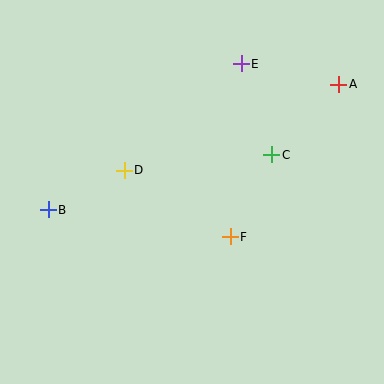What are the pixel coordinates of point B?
Point B is at (48, 210).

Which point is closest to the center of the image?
Point F at (230, 237) is closest to the center.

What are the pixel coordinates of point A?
Point A is at (339, 84).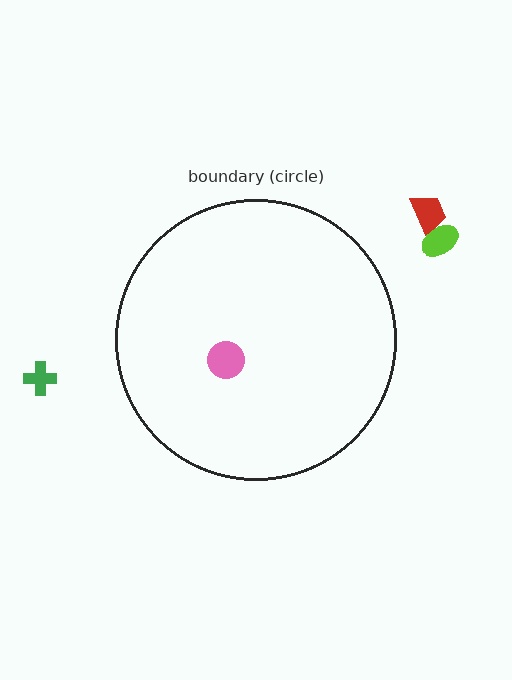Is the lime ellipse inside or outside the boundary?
Outside.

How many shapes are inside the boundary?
1 inside, 3 outside.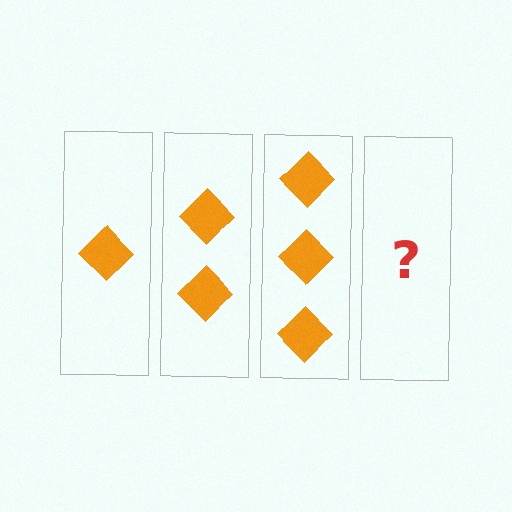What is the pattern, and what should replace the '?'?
The pattern is that each step adds one more diamond. The '?' should be 4 diamonds.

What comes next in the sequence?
The next element should be 4 diamonds.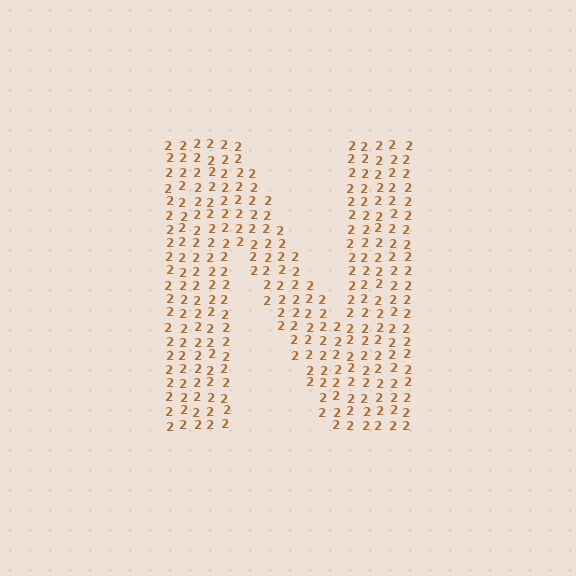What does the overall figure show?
The overall figure shows the letter N.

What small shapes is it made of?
It is made of small digit 2's.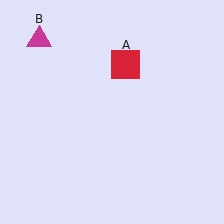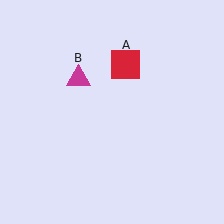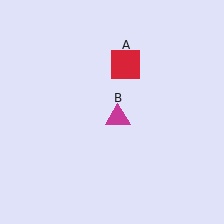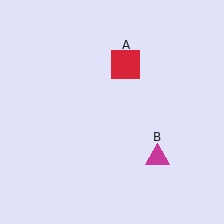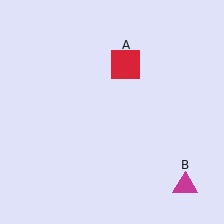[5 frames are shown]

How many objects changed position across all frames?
1 object changed position: magenta triangle (object B).